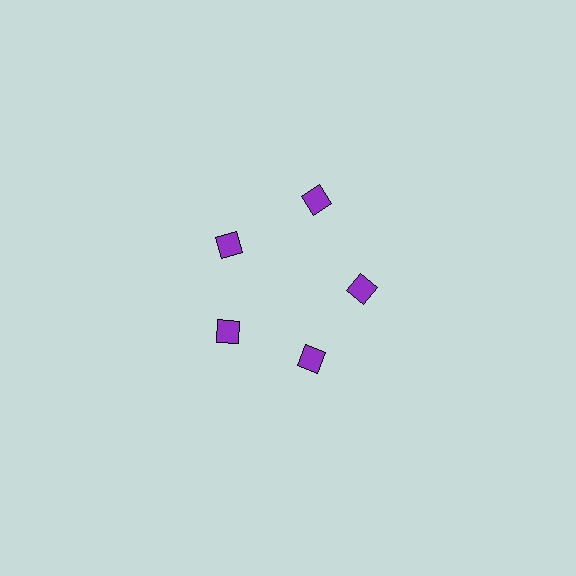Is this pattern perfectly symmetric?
No. The 5 purple diamonds are arranged in a ring, but one element near the 1 o'clock position is pushed outward from the center, breaking the 5-fold rotational symmetry.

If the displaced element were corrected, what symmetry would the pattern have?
It would have 5-fold rotational symmetry — the pattern would map onto itself every 72 degrees.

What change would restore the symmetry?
The symmetry would be restored by moving it inward, back onto the ring so that all 5 diamonds sit at equal angles and equal distance from the center.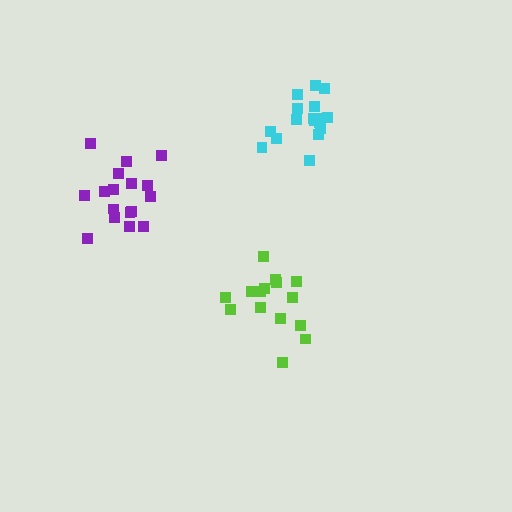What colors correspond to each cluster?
The clusters are colored: cyan, lime, purple.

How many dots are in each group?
Group 1: 17 dots, Group 2: 15 dots, Group 3: 17 dots (49 total).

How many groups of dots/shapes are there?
There are 3 groups.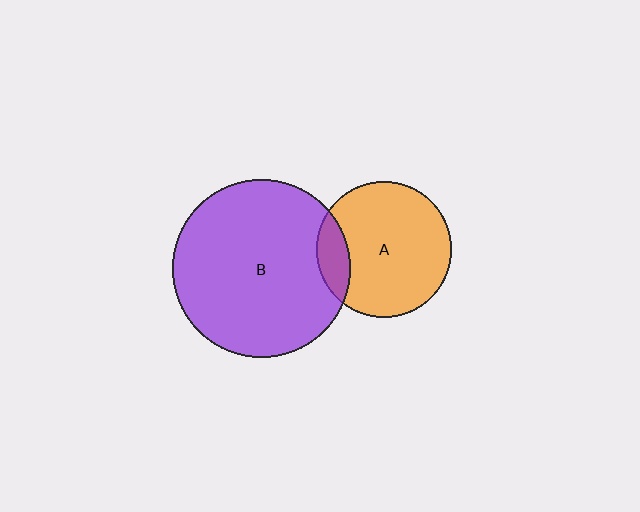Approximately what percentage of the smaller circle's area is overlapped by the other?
Approximately 15%.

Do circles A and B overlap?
Yes.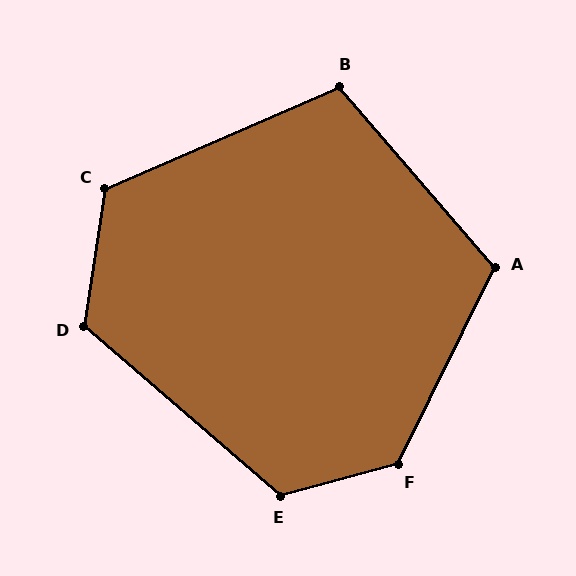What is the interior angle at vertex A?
Approximately 113 degrees (obtuse).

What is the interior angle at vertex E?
Approximately 124 degrees (obtuse).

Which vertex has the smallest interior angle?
B, at approximately 107 degrees.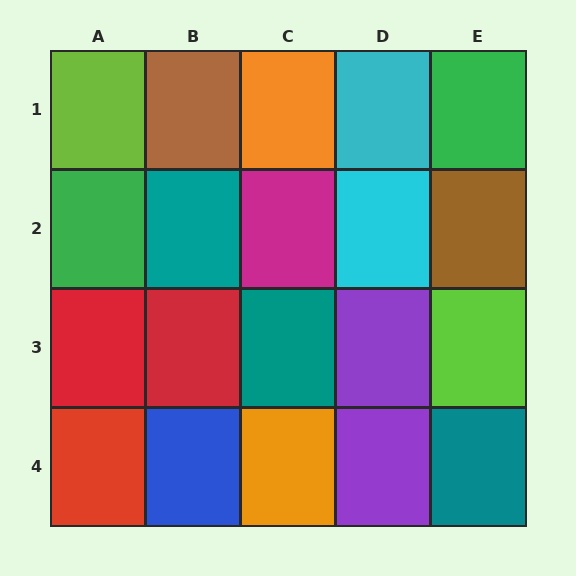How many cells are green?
2 cells are green.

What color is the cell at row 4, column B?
Blue.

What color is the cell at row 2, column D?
Cyan.